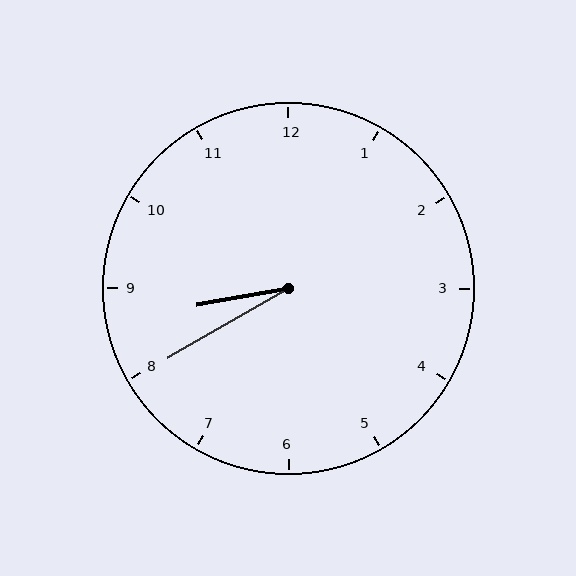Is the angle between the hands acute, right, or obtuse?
It is acute.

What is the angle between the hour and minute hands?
Approximately 20 degrees.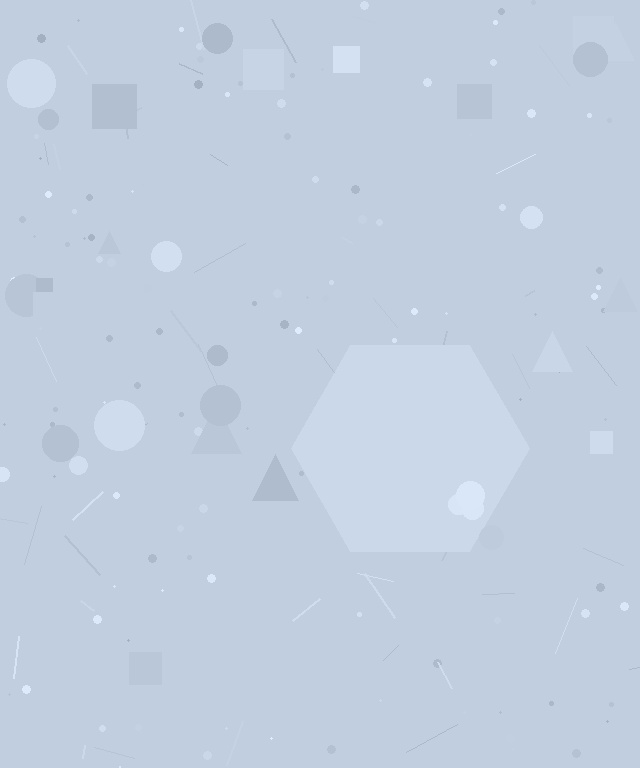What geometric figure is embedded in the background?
A hexagon is embedded in the background.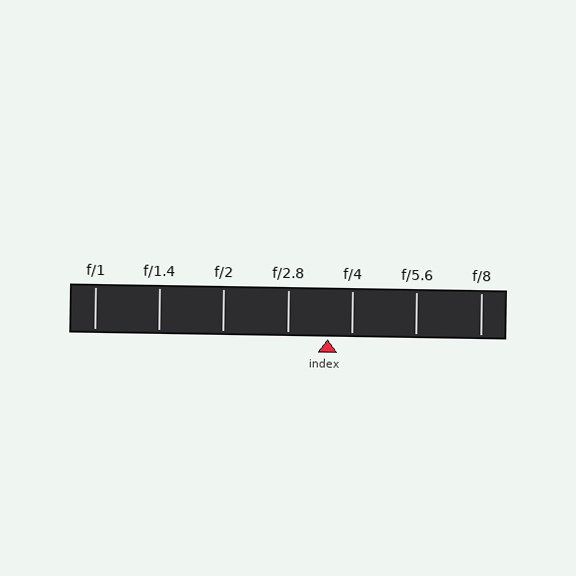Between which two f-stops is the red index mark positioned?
The index mark is between f/2.8 and f/4.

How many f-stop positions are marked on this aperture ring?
There are 7 f-stop positions marked.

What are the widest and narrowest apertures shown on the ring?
The widest aperture shown is f/1 and the narrowest is f/8.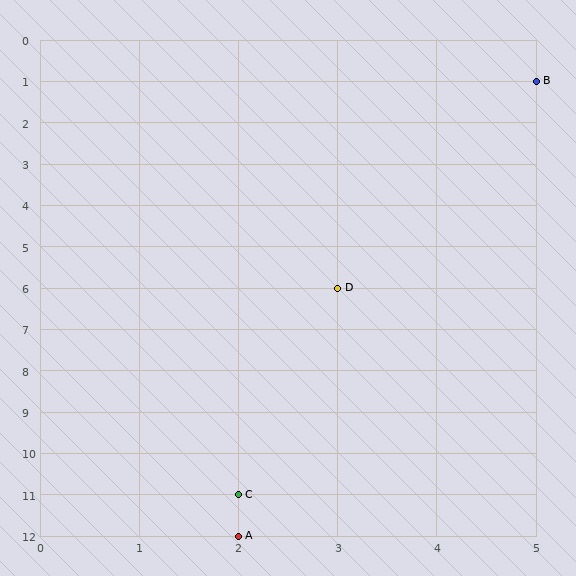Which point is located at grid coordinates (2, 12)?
Point A is at (2, 12).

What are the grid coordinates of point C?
Point C is at grid coordinates (2, 11).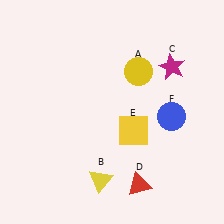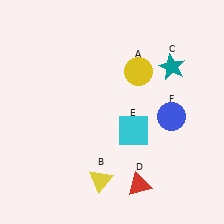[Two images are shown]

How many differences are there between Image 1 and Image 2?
There are 2 differences between the two images.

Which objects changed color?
C changed from magenta to teal. E changed from yellow to cyan.